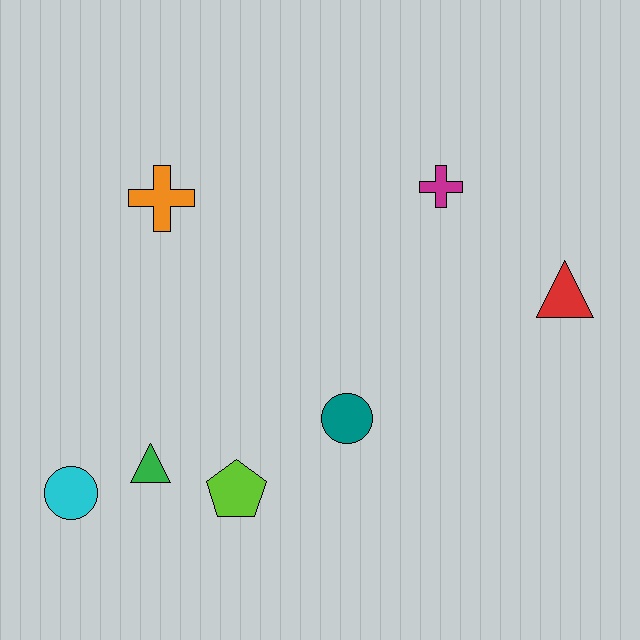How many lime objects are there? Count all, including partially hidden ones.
There is 1 lime object.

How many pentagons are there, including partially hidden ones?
There is 1 pentagon.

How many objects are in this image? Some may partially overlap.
There are 7 objects.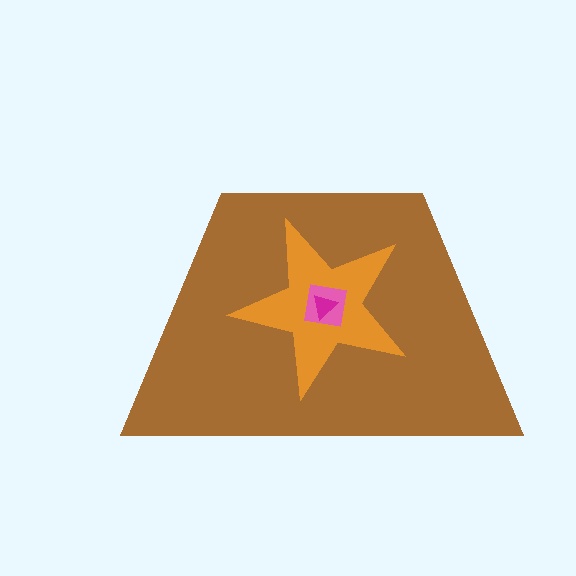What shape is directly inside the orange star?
The pink square.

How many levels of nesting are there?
4.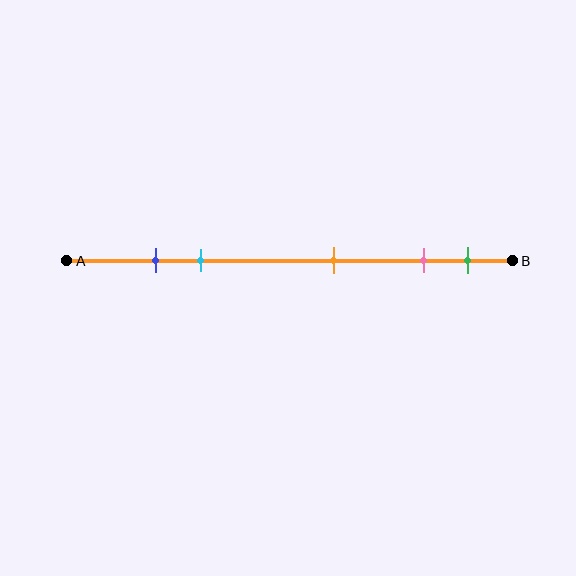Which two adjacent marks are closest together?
The blue and cyan marks are the closest adjacent pair.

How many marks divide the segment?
There are 5 marks dividing the segment.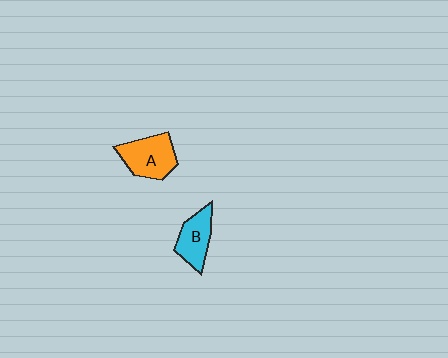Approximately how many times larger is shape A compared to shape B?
Approximately 1.2 times.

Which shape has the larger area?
Shape A (orange).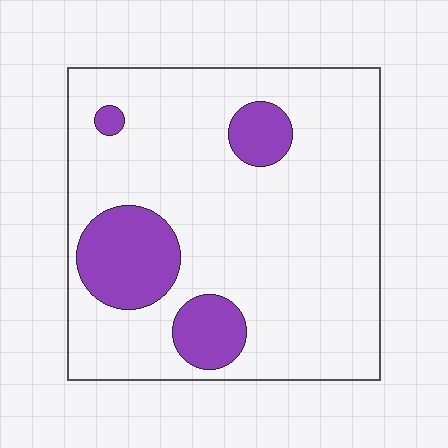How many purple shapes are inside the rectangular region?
4.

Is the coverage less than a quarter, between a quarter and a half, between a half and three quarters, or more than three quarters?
Less than a quarter.